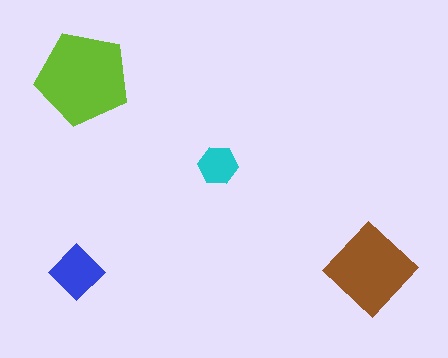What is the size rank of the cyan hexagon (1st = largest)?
4th.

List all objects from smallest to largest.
The cyan hexagon, the blue diamond, the brown diamond, the lime pentagon.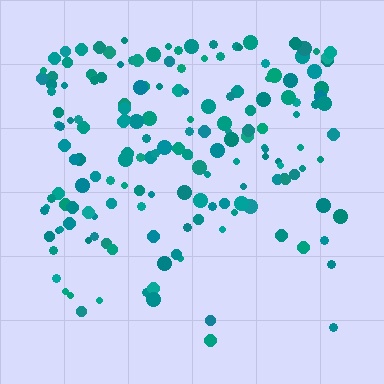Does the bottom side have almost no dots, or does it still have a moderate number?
Still a moderate number, just noticeably fewer than the top.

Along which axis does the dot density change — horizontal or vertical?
Vertical.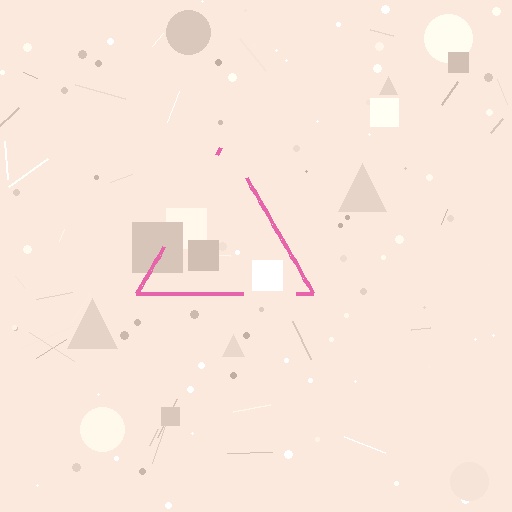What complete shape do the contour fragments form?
The contour fragments form a triangle.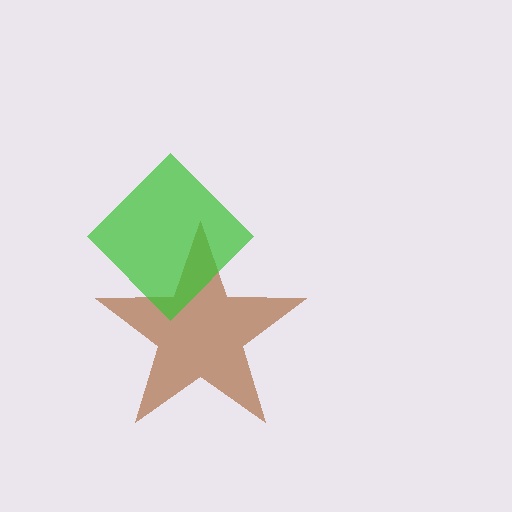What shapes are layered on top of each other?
The layered shapes are: a brown star, a green diamond.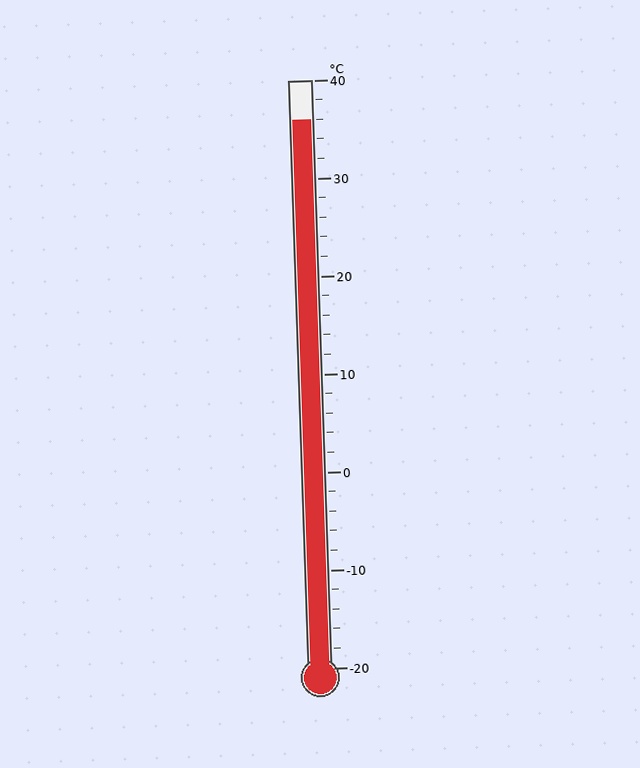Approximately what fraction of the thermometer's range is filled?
The thermometer is filled to approximately 95% of its range.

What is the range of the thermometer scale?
The thermometer scale ranges from -20°C to 40°C.